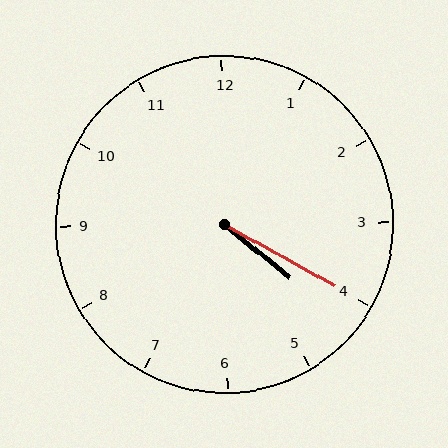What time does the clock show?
4:20.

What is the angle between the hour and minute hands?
Approximately 10 degrees.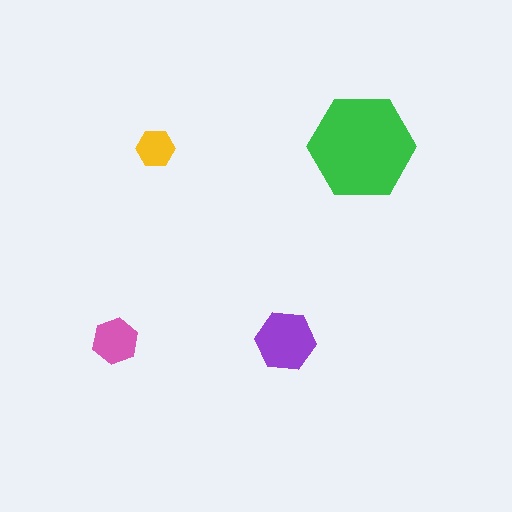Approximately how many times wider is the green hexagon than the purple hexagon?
About 2 times wider.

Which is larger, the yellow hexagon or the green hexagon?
The green one.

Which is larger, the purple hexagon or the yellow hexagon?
The purple one.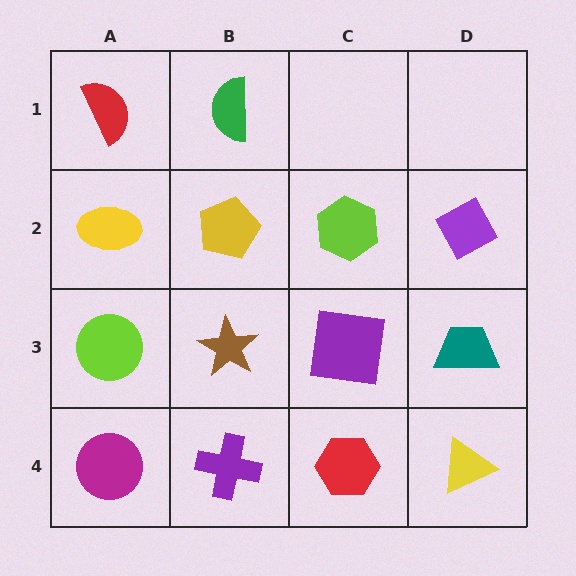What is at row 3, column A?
A lime circle.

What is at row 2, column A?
A yellow ellipse.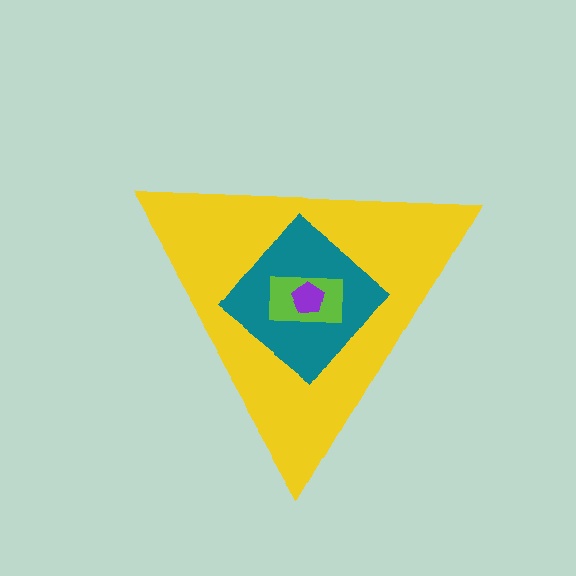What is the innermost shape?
The purple pentagon.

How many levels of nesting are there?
4.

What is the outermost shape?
The yellow triangle.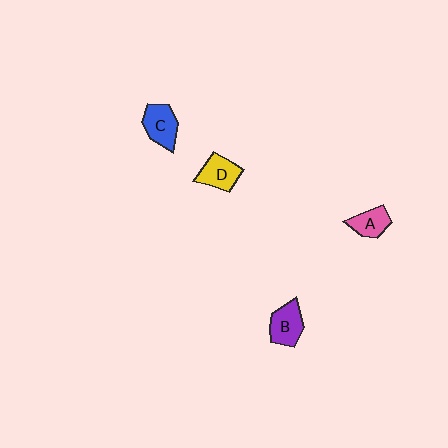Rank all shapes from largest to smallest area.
From largest to smallest: B (purple), C (blue), D (yellow), A (pink).